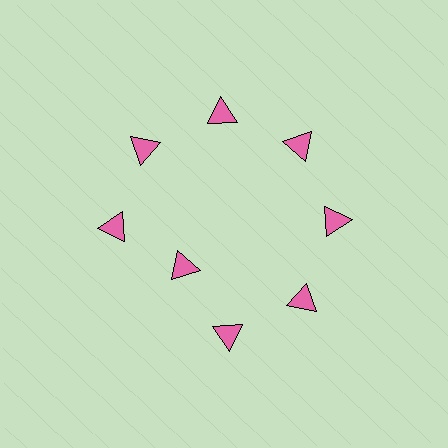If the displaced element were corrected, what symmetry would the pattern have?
It would have 8-fold rotational symmetry — the pattern would map onto itself every 45 degrees.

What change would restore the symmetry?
The symmetry would be restored by moving it outward, back onto the ring so that all 8 triangles sit at equal angles and equal distance from the center.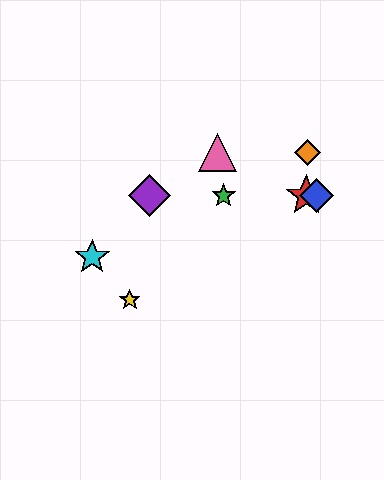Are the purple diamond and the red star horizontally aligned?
Yes, both are at y≈196.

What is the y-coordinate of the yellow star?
The yellow star is at y≈300.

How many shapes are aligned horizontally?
4 shapes (the red star, the blue diamond, the green star, the purple diamond) are aligned horizontally.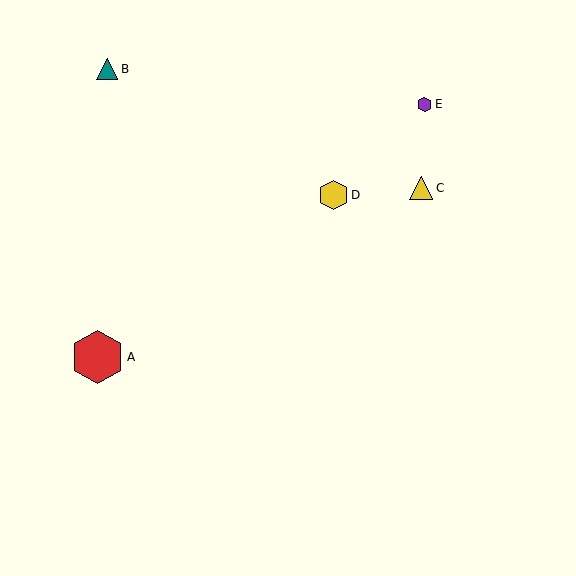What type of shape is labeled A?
Shape A is a red hexagon.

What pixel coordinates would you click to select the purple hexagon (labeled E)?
Click at (424, 104) to select the purple hexagon E.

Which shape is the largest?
The red hexagon (labeled A) is the largest.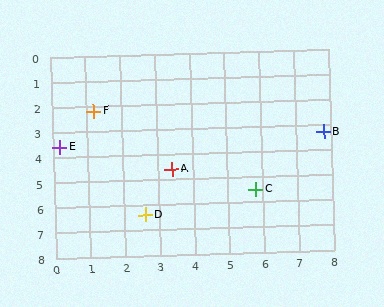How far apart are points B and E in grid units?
Points B and E are about 7.6 grid units apart.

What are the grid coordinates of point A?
Point A is at approximately (3.4, 4.6).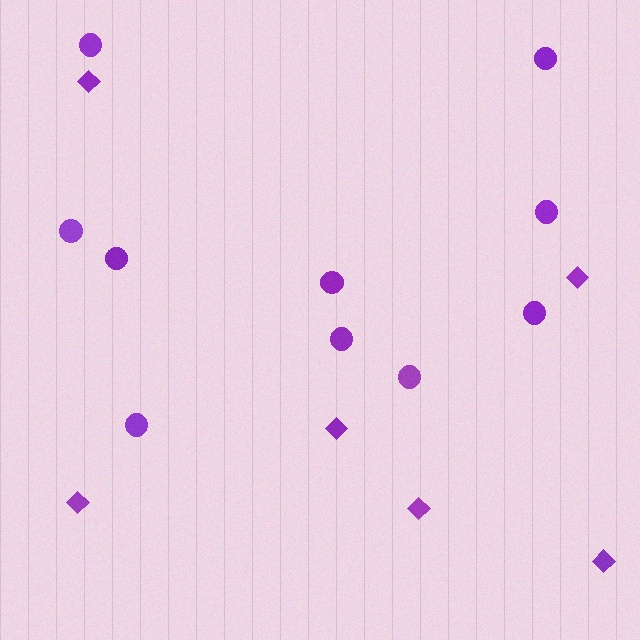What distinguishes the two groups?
There are 2 groups: one group of diamonds (6) and one group of circles (10).